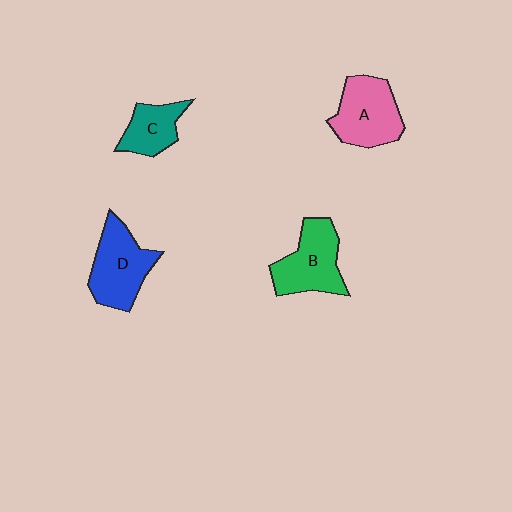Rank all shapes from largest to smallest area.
From largest to smallest: D (blue), A (pink), B (green), C (teal).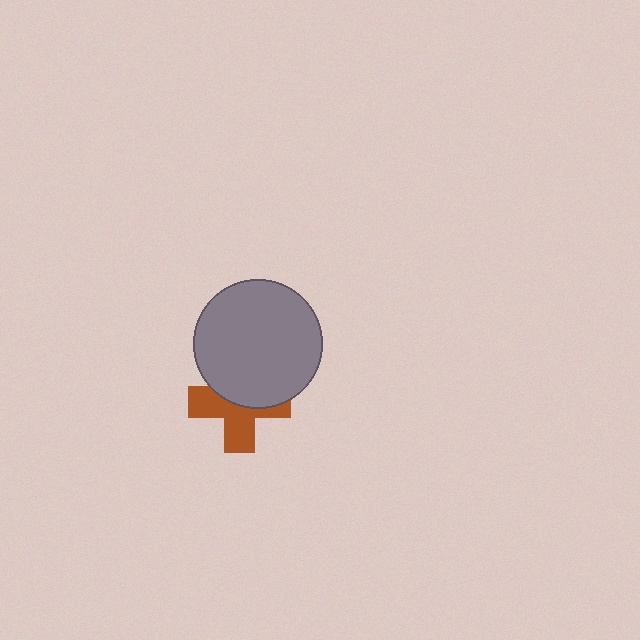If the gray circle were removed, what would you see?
You would see the complete brown cross.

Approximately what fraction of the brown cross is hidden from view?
Roughly 46% of the brown cross is hidden behind the gray circle.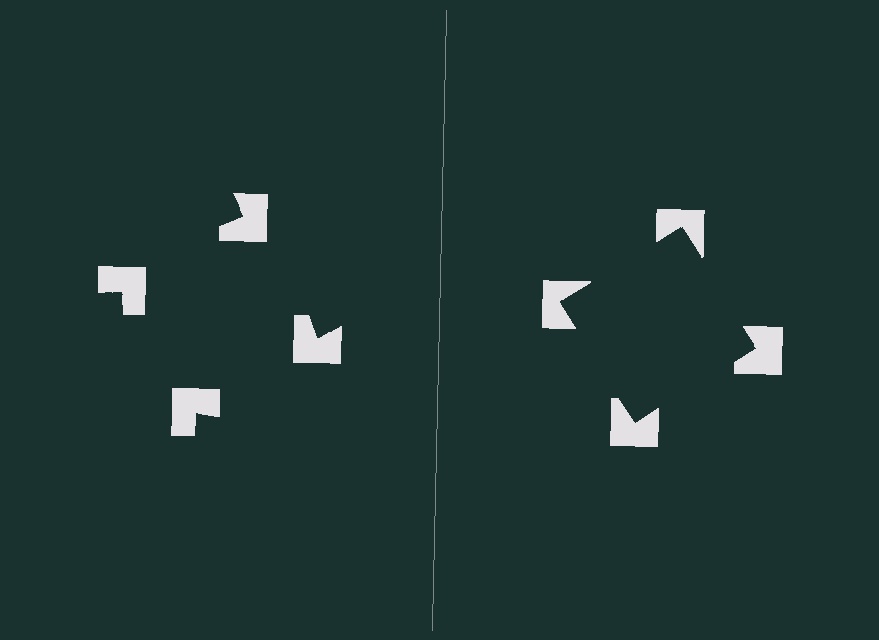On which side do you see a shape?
An illusory square appears on the right side. On the left side the wedge cuts are rotated, so no coherent shape forms.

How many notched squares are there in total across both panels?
8 — 4 on each side.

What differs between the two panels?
The notched squares are positioned identically on both sides; only the wedge orientations differ. On the right they align to a square; on the left they are misaligned.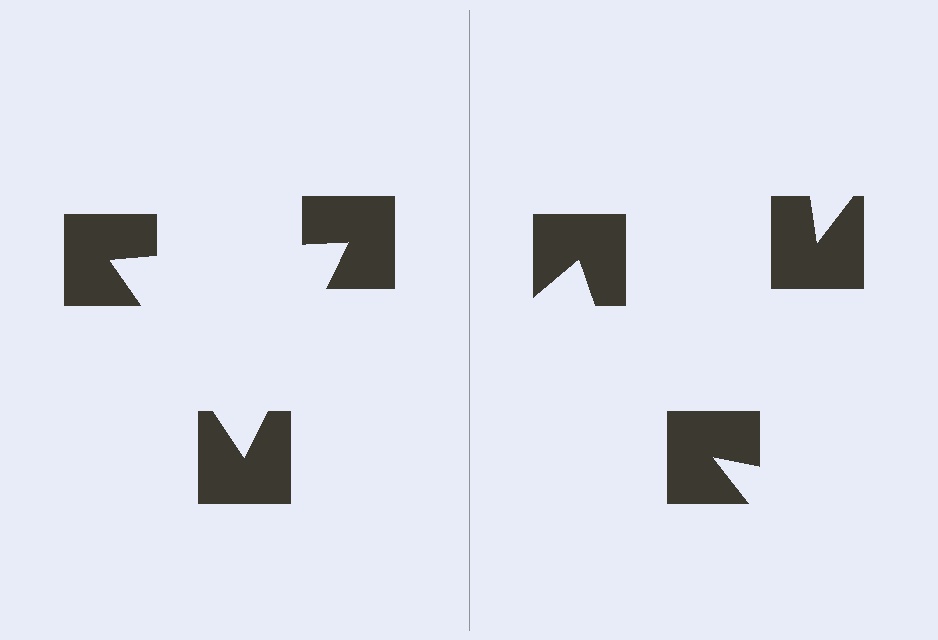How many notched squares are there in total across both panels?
6 — 3 on each side.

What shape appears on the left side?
An illusory triangle.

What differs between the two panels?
The notched squares are positioned identically on both sides; only the wedge orientations differ. On the left they align to a triangle; on the right they are misaligned.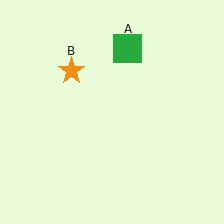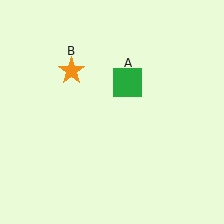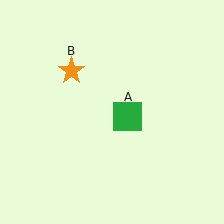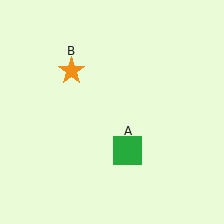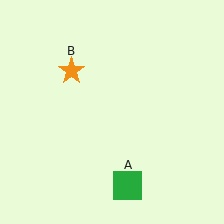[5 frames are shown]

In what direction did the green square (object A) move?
The green square (object A) moved down.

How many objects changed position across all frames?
1 object changed position: green square (object A).